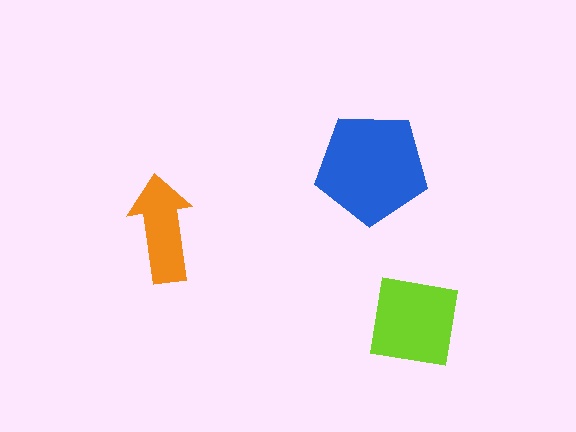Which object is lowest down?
The lime square is bottommost.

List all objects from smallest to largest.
The orange arrow, the lime square, the blue pentagon.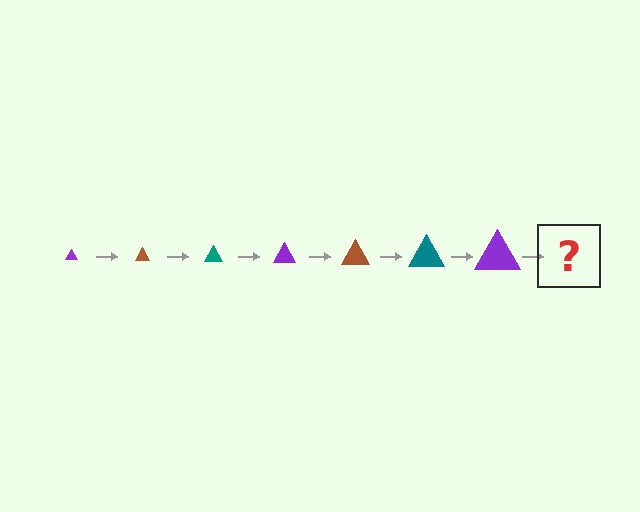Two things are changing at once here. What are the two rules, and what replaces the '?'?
The two rules are that the triangle grows larger each step and the color cycles through purple, brown, and teal. The '?' should be a brown triangle, larger than the previous one.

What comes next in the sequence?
The next element should be a brown triangle, larger than the previous one.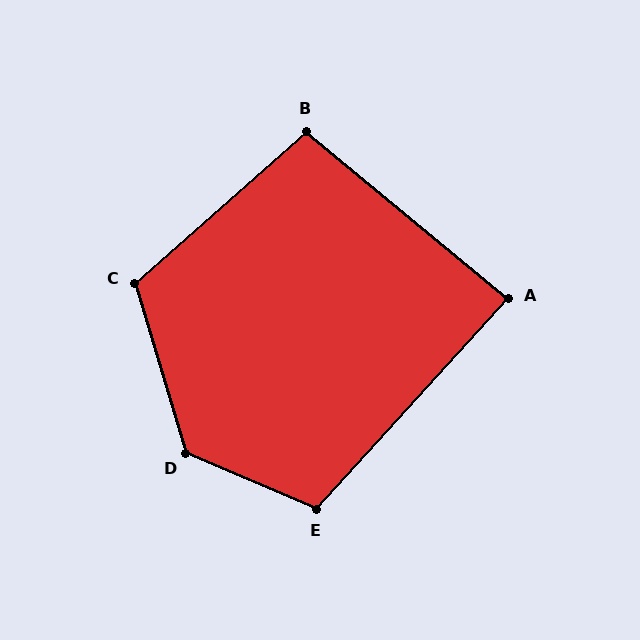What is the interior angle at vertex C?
Approximately 115 degrees (obtuse).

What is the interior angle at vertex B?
Approximately 99 degrees (obtuse).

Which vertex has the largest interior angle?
D, at approximately 130 degrees.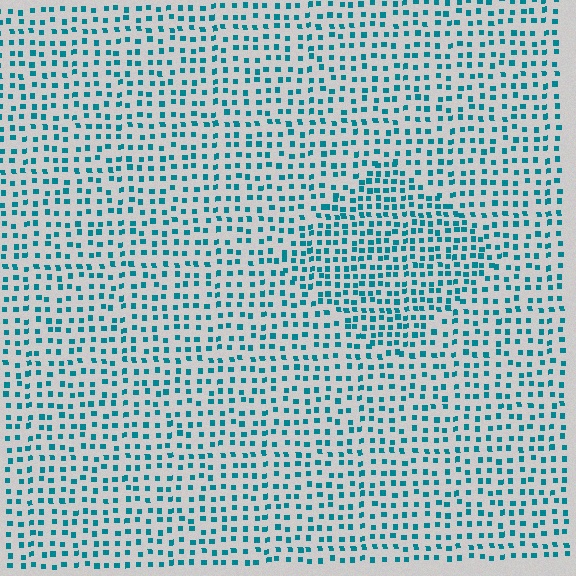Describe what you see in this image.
The image contains small teal elements arranged at two different densities. A diamond-shaped region is visible where the elements are more densely packed than the surrounding area.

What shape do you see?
I see a diamond.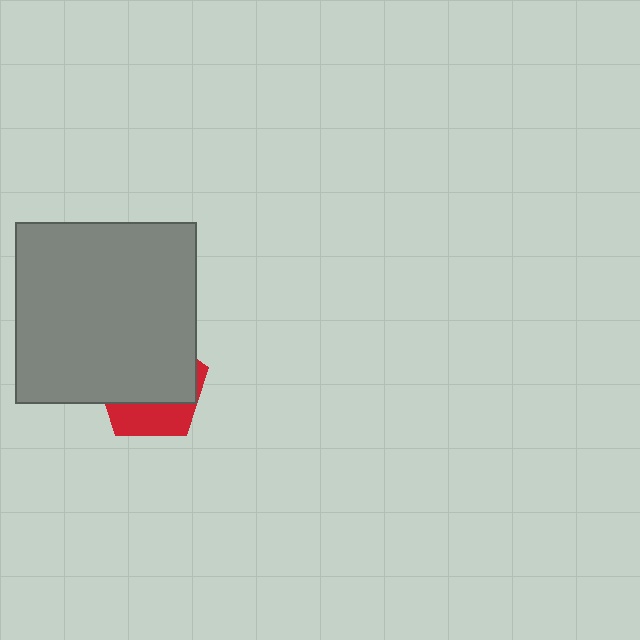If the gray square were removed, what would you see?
You would see the complete red pentagon.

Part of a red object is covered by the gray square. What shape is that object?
It is a pentagon.